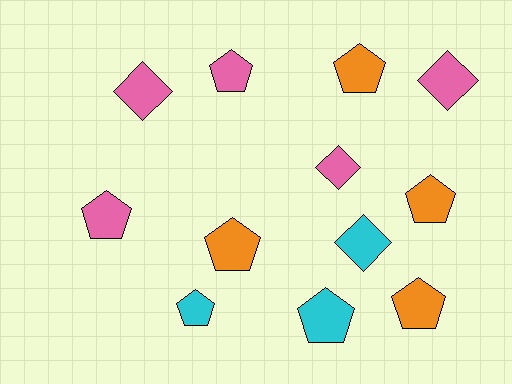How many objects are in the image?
There are 12 objects.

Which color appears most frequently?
Pink, with 5 objects.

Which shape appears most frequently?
Pentagon, with 8 objects.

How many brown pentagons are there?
There are no brown pentagons.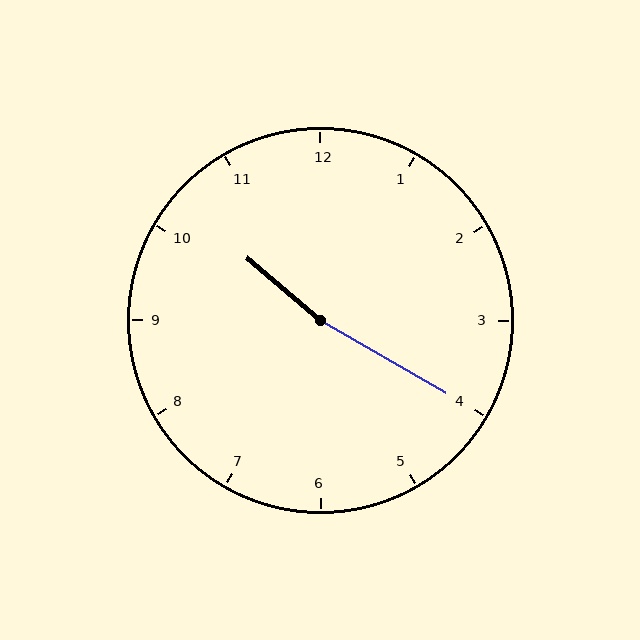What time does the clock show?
10:20.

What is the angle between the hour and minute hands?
Approximately 170 degrees.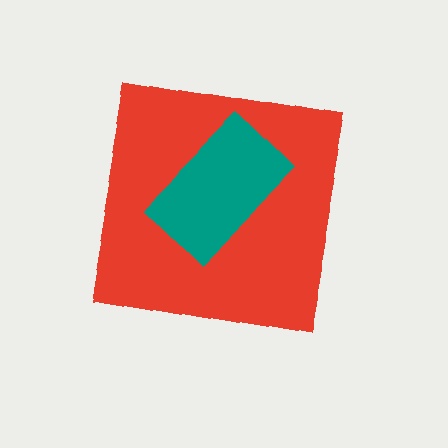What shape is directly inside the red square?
The teal rectangle.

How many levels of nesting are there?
2.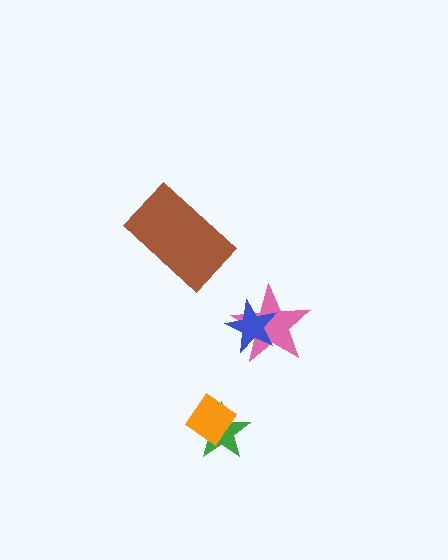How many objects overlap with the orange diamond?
1 object overlaps with the orange diamond.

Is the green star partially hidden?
Yes, it is partially covered by another shape.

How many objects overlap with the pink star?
1 object overlaps with the pink star.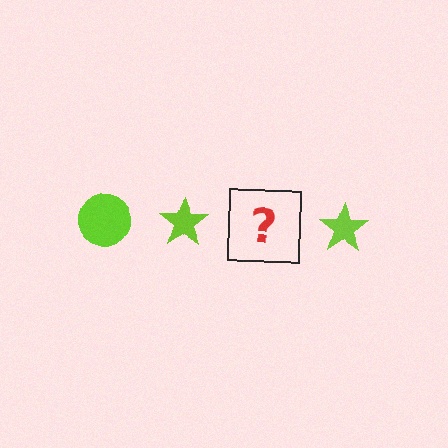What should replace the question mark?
The question mark should be replaced with a lime circle.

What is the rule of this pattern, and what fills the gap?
The rule is that the pattern cycles through circle, star shapes in lime. The gap should be filled with a lime circle.